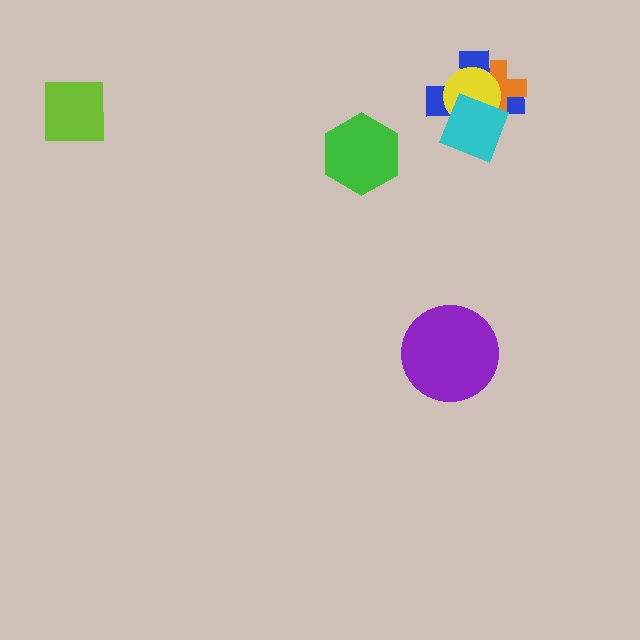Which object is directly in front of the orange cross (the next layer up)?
The yellow circle is directly in front of the orange cross.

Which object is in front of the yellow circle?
The cyan square is in front of the yellow circle.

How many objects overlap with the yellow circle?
3 objects overlap with the yellow circle.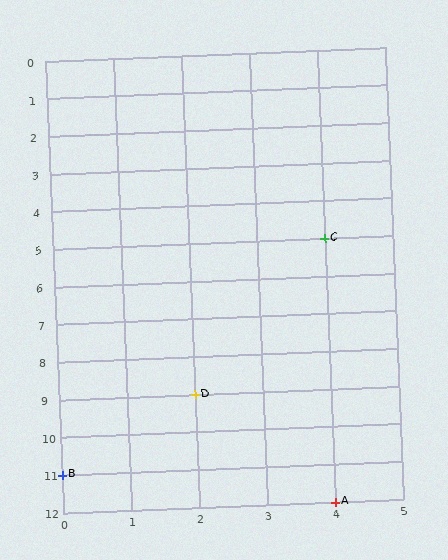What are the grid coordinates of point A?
Point A is at grid coordinates (4, 12).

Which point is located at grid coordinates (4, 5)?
Point C is at (4, 5).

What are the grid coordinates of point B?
Point B is at grid coordinates (0, 11).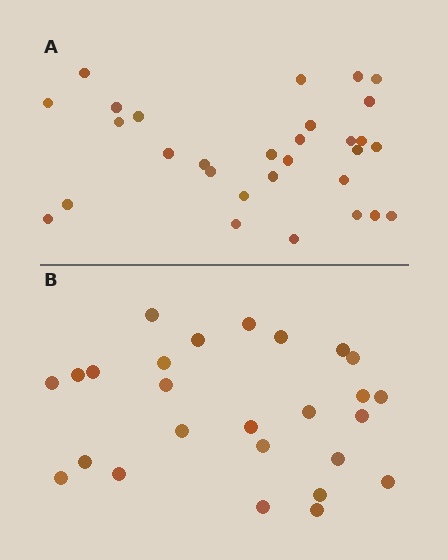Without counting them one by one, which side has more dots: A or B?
Region A (the top region) has more dots.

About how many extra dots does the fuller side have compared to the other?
Region A has about 4 more dots than region B.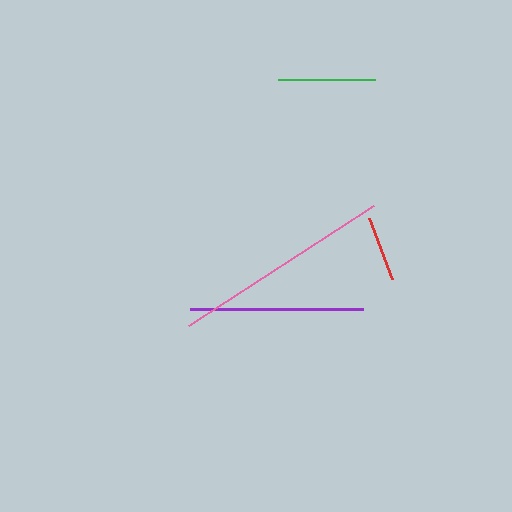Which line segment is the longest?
The pink line is the longest at approximately 221 pixels.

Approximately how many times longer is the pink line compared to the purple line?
The pink line is approximately 1.3 times the length of the purple line.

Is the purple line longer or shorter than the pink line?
The pink line is longer than the purple line.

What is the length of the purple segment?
The purple segment is approximately 173 pixels long.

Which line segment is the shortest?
The red line is the shortest at approximately 66 pixels.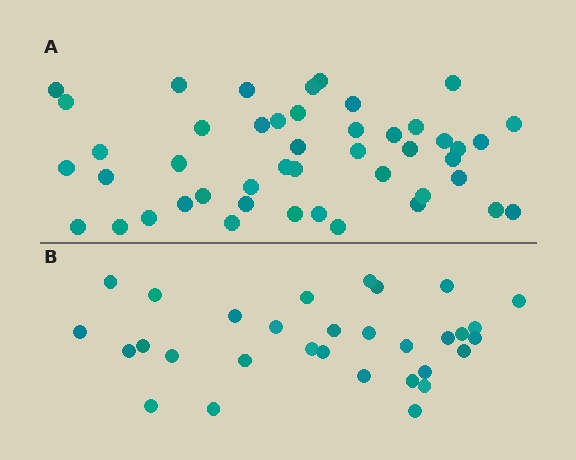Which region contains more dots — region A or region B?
Region A (the top region) has more dots.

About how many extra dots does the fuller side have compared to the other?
Region A has approximately 15 more dots than region B.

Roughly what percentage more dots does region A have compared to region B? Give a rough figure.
About 50% more.